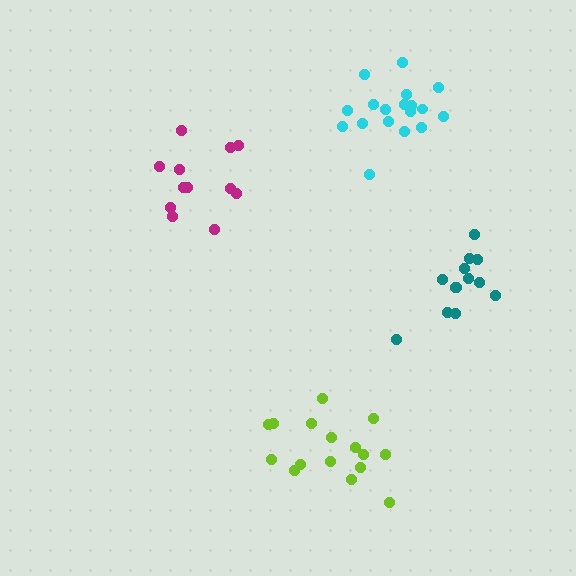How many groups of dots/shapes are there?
There are 4 groups.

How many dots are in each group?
Group 1: 12 dots, Group 2: 18 dots, Group 3: 16 dots, Group 4: 13 dots (59 total).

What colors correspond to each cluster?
The clusters are colored: magenta, cyan, lime, teal.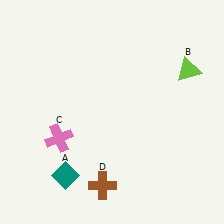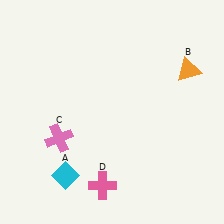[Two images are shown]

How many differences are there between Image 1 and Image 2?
There are 3 differences between the two images.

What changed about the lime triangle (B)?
In Image 1, B is lime. In Image 2, it changed to orange.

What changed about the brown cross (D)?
In Image 1, D is brown. In Image 2, it changed to pink.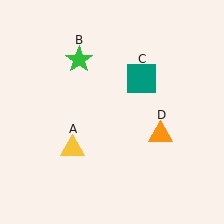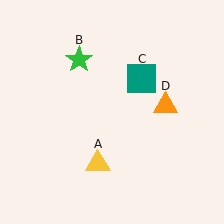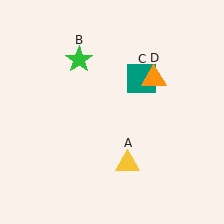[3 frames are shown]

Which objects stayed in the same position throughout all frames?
Green star (object B) and teal square (object C) remained stationary.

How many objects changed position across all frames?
2 objects changed position: yellow triangle (object A), orange triangle (object D).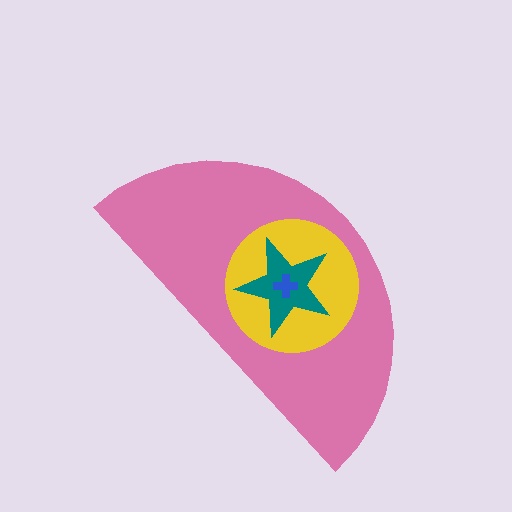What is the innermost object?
The blue cross.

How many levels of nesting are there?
4.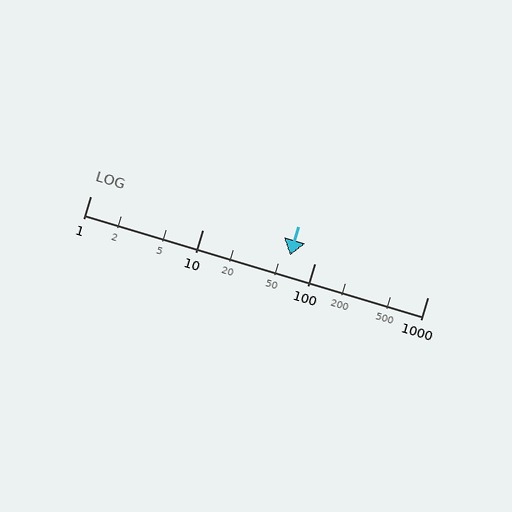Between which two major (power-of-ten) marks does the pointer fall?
The pointer is between 10 and 100.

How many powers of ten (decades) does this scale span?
The scale spans 3 decades, from 1 to 1000.